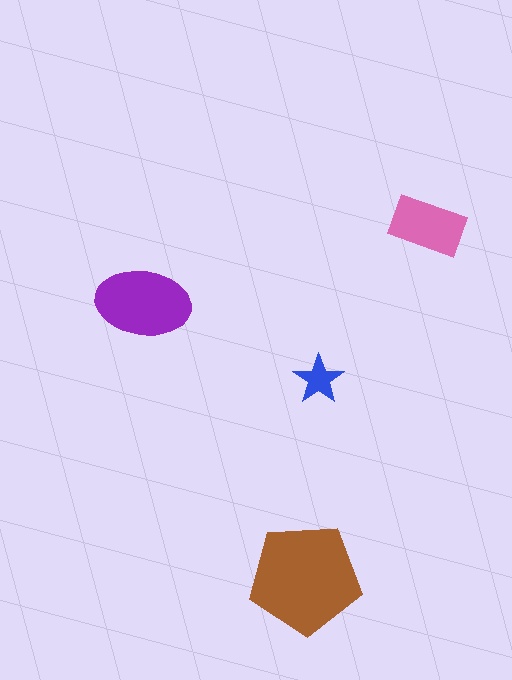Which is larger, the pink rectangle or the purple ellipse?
The purple ellipse.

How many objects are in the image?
There are 4 objects in the image.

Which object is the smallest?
The blue star.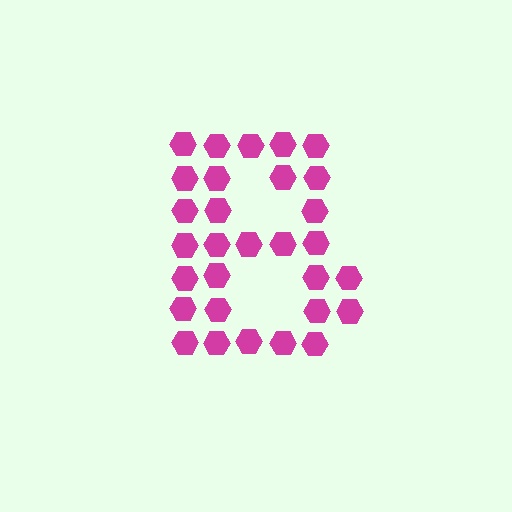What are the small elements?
The small elements are hexagons.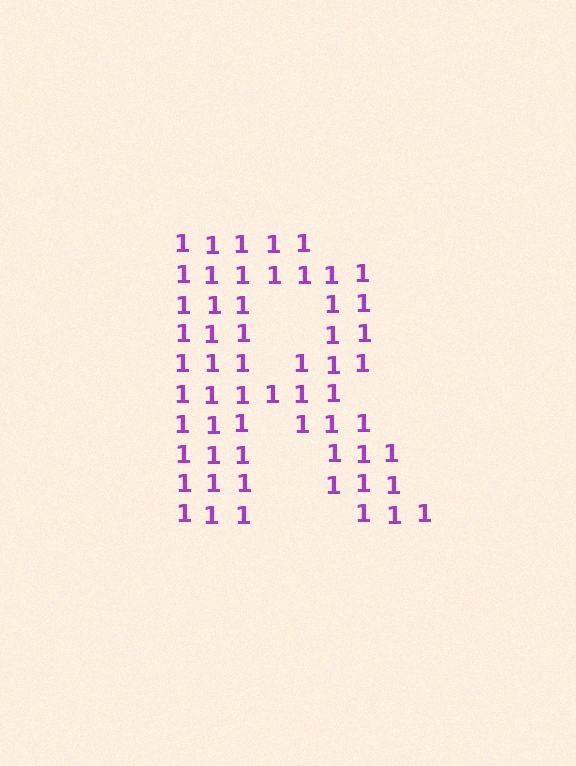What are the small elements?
The small elements are digit 1's.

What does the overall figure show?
The overall figure shows the letter R.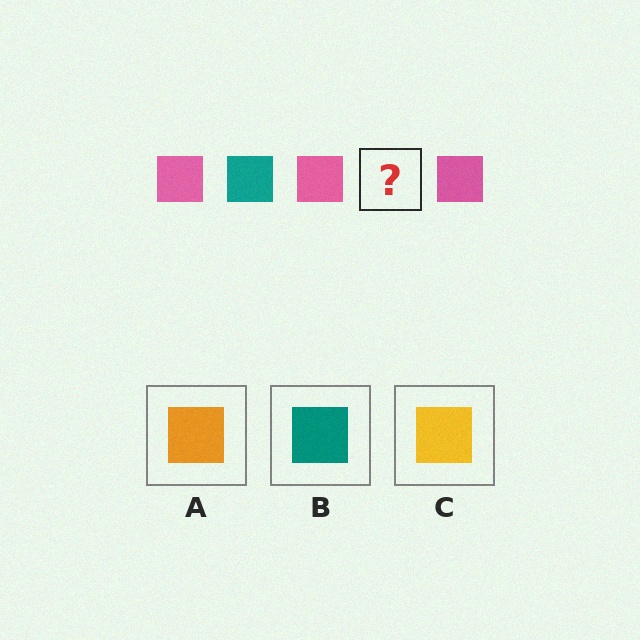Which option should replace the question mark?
Option B.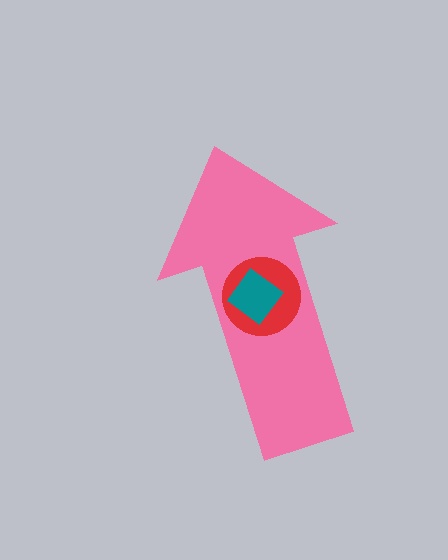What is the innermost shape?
The teal diamond.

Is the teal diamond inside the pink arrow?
Yes.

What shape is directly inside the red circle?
The teal diamond.